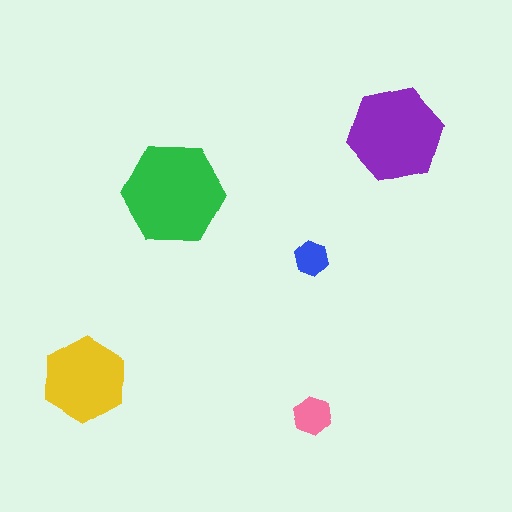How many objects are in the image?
There are 5 objects in the image.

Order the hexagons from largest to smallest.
the green one, the purple one, the yellow one, the pink one, the blue one.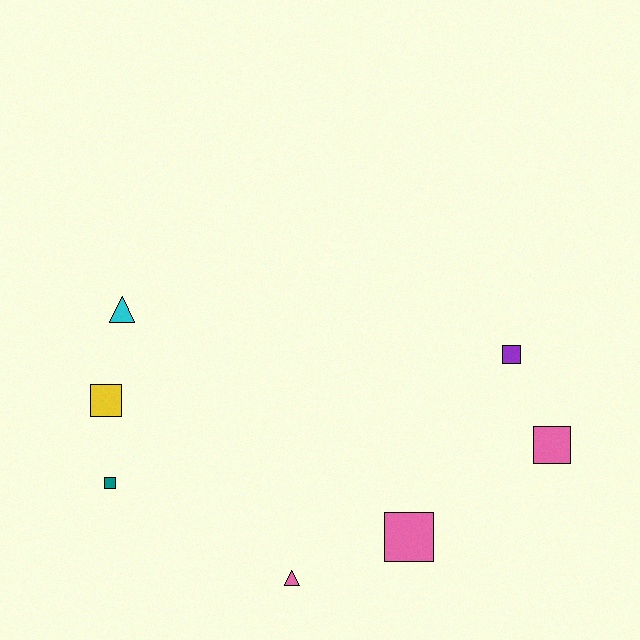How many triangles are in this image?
There are 2 triangles.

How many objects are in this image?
There are 7 objects.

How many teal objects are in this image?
There is 1 teal object.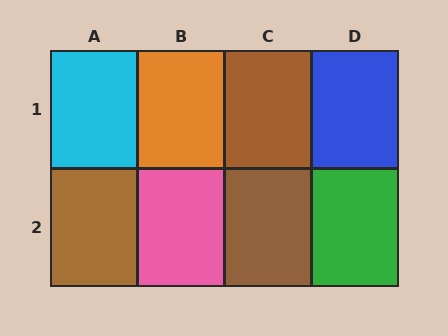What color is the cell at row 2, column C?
Brown.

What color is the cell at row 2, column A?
Brown.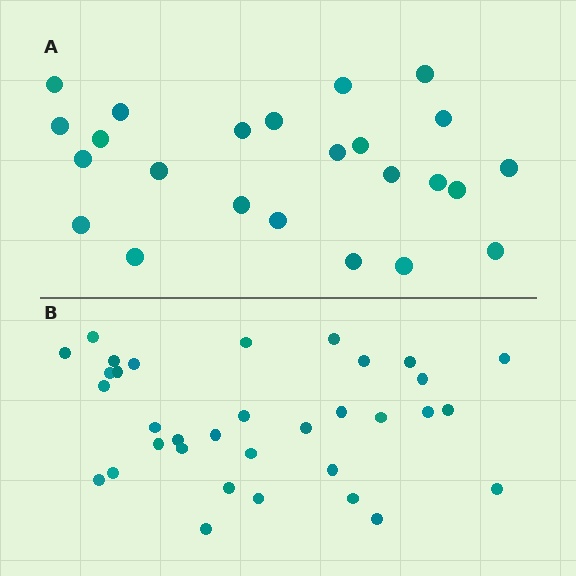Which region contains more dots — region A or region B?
Region B (the bottom region) has more dots.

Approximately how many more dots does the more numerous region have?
Region B has roughly 10 or so more dots than region A.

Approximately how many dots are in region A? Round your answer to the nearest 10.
About 20 dots. (The exact count is 24, which rounds to 20.)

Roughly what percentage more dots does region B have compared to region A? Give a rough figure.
About 40% more.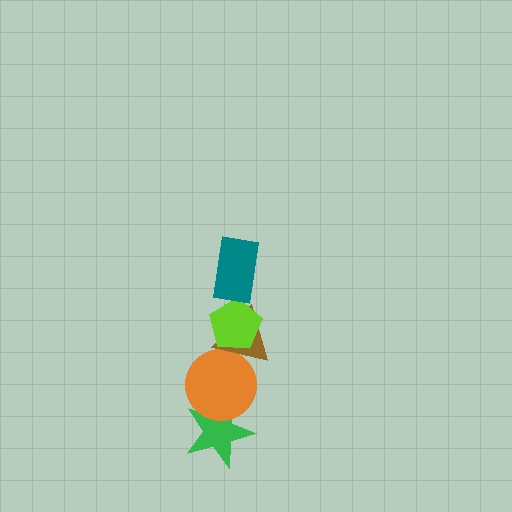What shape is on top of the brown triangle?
The lime pentagon is on top of the brown triangle.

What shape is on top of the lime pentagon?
The teal rectangle is on top of the lime pentagon.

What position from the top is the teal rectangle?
The teal rectangle is 1st from the top.